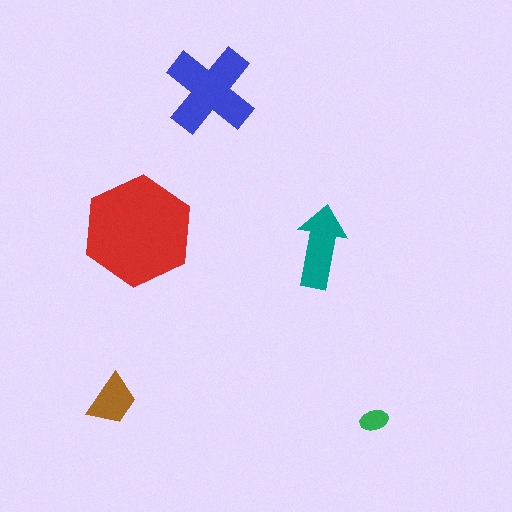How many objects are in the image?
There are 5 objects in the image.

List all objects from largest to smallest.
The red hexagon, the blue cross, the teal arrow, the brown trapezoid, the green ellipse.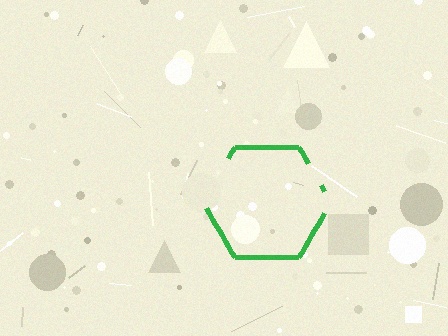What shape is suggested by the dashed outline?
The dashed outline suggests a hexagon.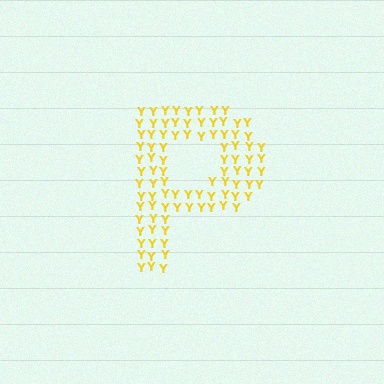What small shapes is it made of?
It is made of small letter Y's.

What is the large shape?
The large shape is the letter P.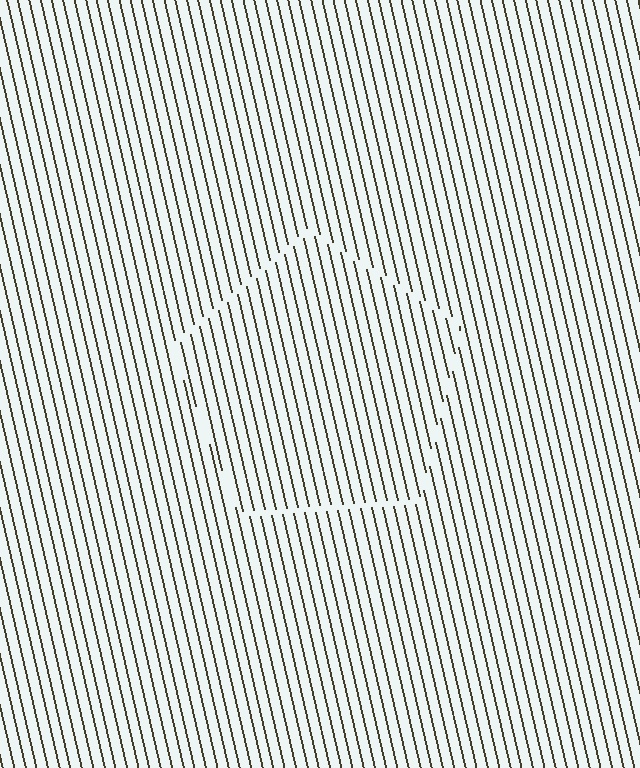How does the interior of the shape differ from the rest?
The interior of the shape contains the same grating, shifted by half a period — the contour is defined by the phase discontinuity where line-ends from the inner and outer gratings abut.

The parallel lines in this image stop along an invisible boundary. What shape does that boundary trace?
An illusory pentagon. The interior of the shape contains the same grating, shifted by half a period — the contour is defined by the phase discontinuity where line-ends from the inner and outer gratings abut.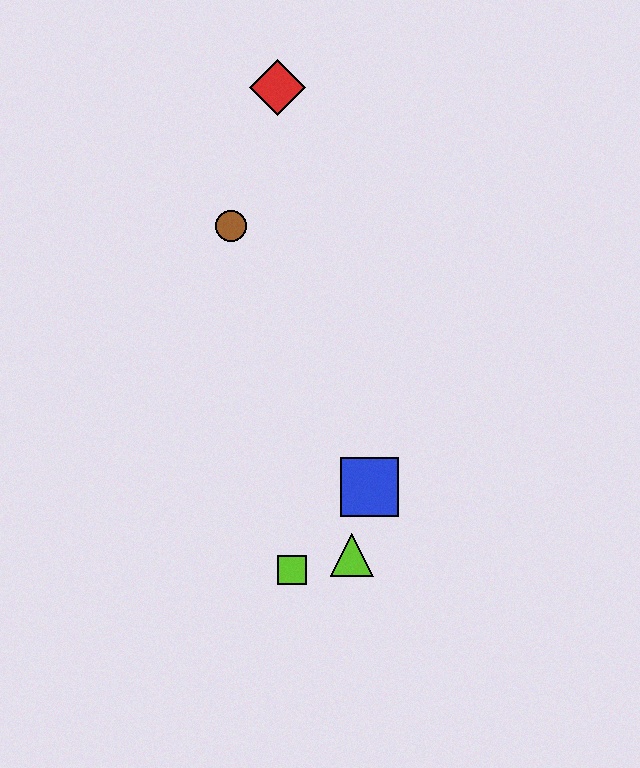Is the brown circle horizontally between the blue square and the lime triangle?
No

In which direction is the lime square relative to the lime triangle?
The lime square is to the left of the lime triangle.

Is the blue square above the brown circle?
No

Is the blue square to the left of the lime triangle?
No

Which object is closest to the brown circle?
The red diamond is closest to the brown circle.